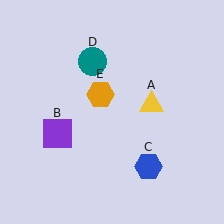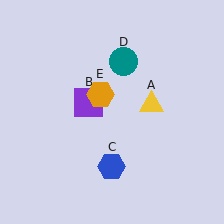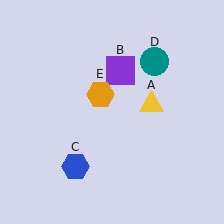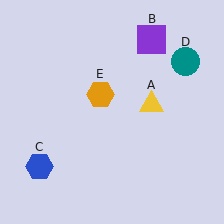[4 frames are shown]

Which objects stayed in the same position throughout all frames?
Yellow triangle (object A) and orange hexagon (object E) remained stationary.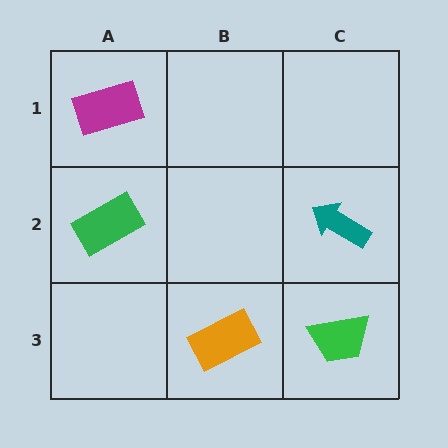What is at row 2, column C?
A teal arrow.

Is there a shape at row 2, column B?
No, that cell is empty.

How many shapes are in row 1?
1 shape.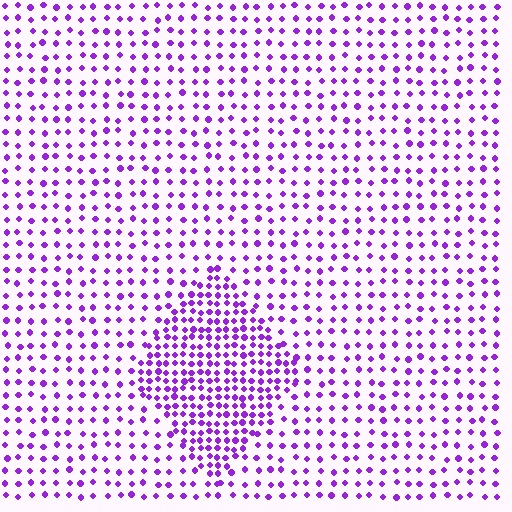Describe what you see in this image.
The image contains small purple elements arranged at two different densities. A diamond-shaped region is visible where the elements are more densely packed than the surrounding area.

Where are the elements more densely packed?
The elements are more densely packed inside the diamond boundary.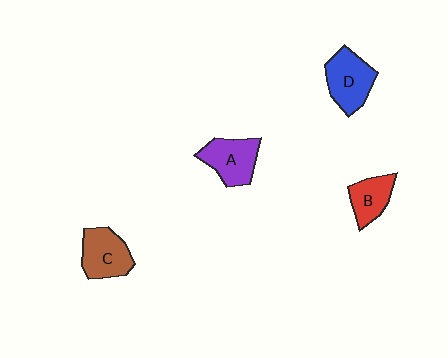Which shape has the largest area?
Shape D (blue).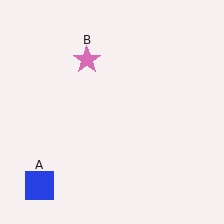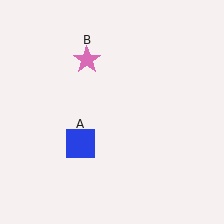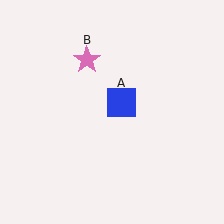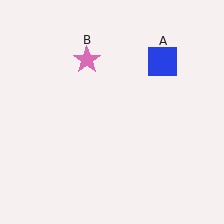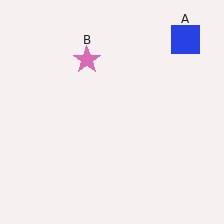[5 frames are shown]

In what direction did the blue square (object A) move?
The blue square (object A) moved up and to the right.